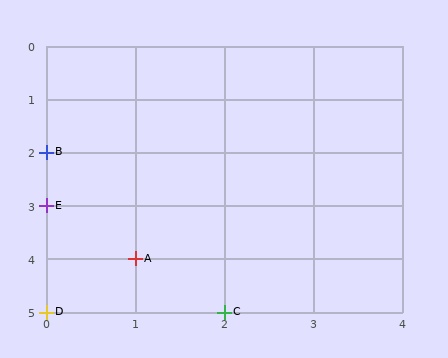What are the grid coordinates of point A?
Point A is at grid coordinates (1, 4).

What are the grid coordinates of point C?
Point C is at grid coordinates (2, 5).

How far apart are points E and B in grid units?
Points E and B are 1 row apart.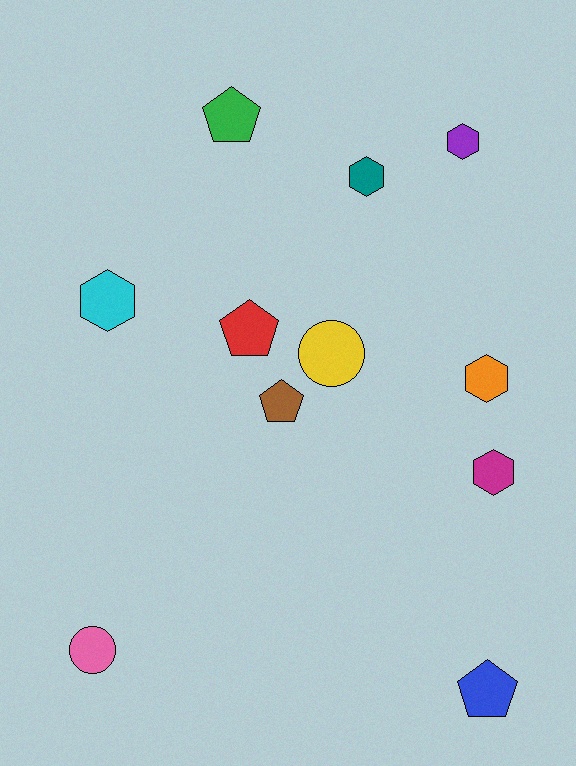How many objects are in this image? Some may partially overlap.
There are 11 objects.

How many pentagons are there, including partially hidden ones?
There are 4 pentagons.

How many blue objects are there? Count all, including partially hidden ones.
There is 1 blue object.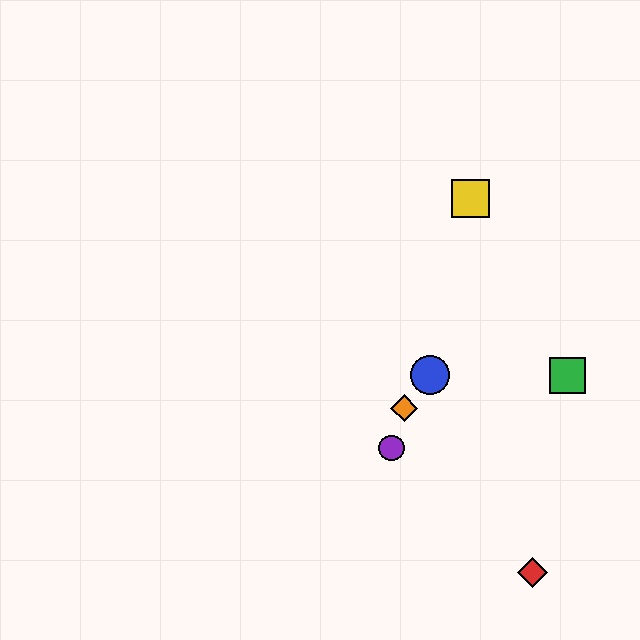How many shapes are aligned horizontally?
2 shapes (the blue circle, the green square) are aligned horizontally.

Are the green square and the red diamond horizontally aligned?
No, the green square is at y≈375 and the red diamond is at y≈573.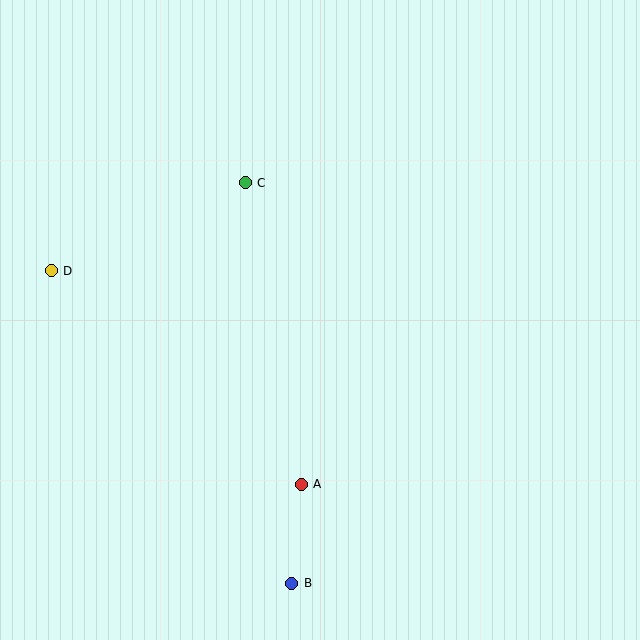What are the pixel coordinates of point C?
Point C is at (245, 183).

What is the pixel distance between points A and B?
The distance between A and B is 100 pixels.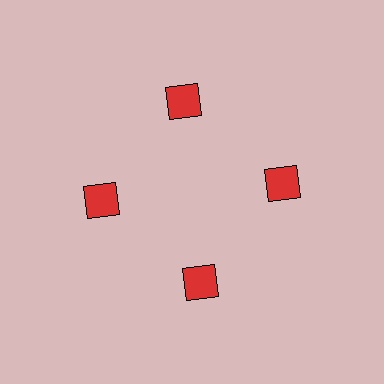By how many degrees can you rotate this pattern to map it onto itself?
The pattern maps onto itself every 90 degrees of rotation.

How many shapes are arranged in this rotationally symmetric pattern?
There are 4 shapes, arranged in 4 groups of 1.